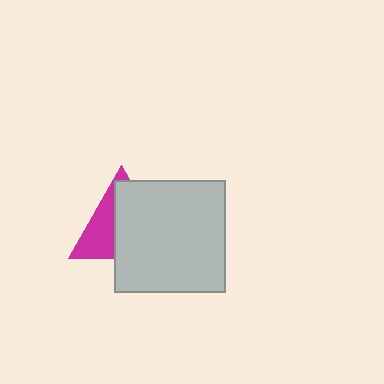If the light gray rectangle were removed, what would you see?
You would see the complete magenta triangle.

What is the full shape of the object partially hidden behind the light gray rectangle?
The partially hidden object is a magenta triangle.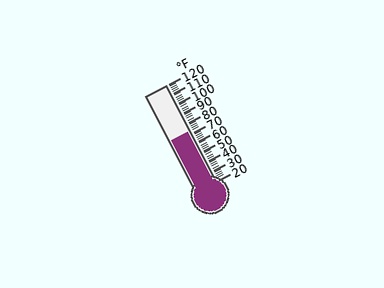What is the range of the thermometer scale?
The thermometer scale ranges from 20°F to 120°F.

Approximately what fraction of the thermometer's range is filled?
The thermometer is filled to approximately 50% of its range.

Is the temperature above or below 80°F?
The temperature is below 80°F.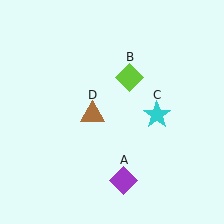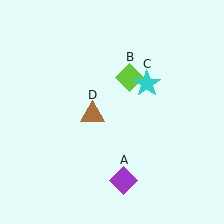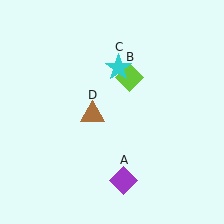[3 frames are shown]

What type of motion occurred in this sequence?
The cyan star (object C) rotated counterclockwise around the center of the scene.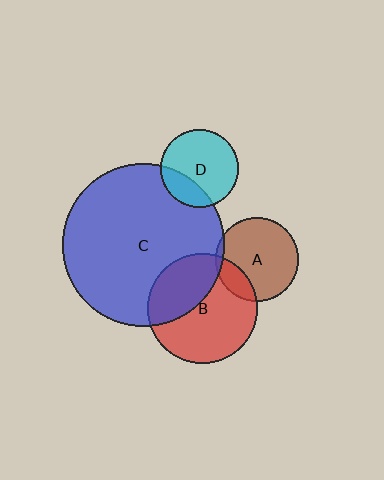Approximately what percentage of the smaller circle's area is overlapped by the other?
Approximately 35%.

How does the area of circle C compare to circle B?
Approximately 2.2 times.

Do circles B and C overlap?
Yes.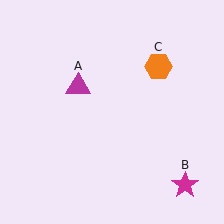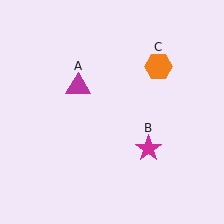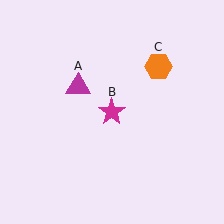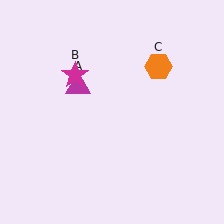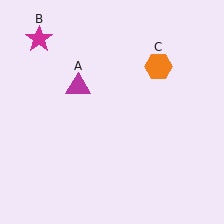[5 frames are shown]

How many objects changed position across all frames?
1 object changed position: magenta star (object B).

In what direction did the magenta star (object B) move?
The magenta star (object B) moved up and to the left.